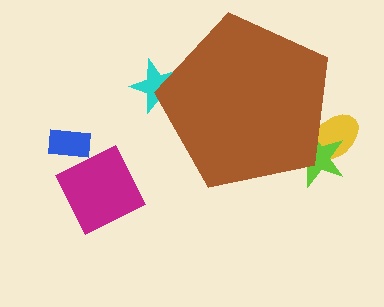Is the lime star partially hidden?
Yes, the lime star is partially hidden behind the brown pentagon.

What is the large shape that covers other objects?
A brown pentagon.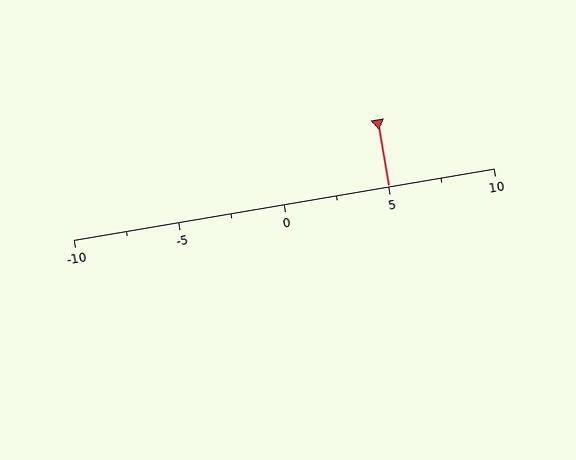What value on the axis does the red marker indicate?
The marker indicates approximately 5.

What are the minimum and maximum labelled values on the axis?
The axis runs from -10 to 10.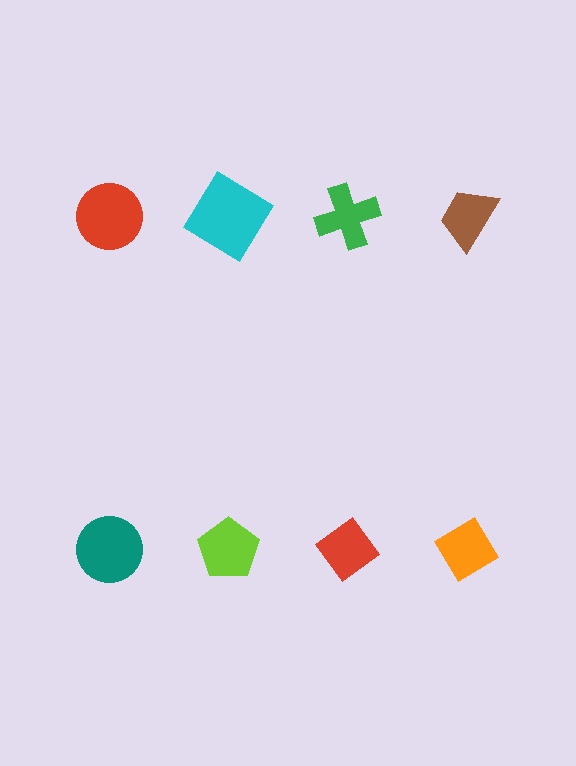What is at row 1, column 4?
A brown trapezoid.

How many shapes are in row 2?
4 shapes.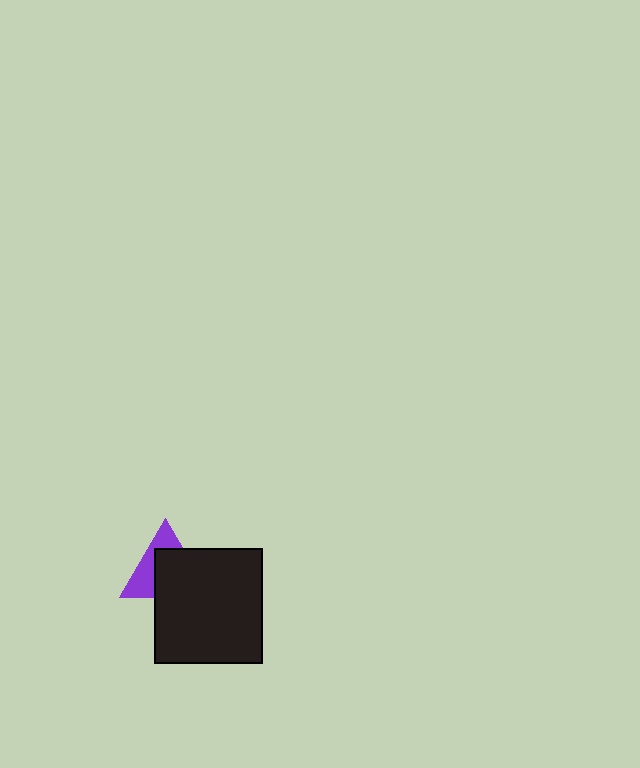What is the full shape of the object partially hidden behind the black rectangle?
The partially hidden object is a purple triangle.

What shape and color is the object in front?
The object in front is a black rectangle.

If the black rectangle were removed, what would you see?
You would see the complete purple triangle.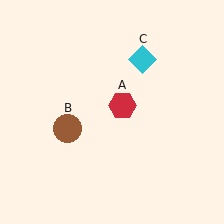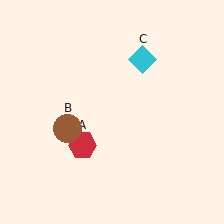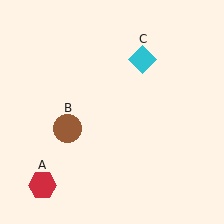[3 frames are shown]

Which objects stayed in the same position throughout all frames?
Brown circle (object B) and cyan diamond (object C) remained stationary.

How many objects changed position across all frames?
1 object changed position: red hexagon (object A).